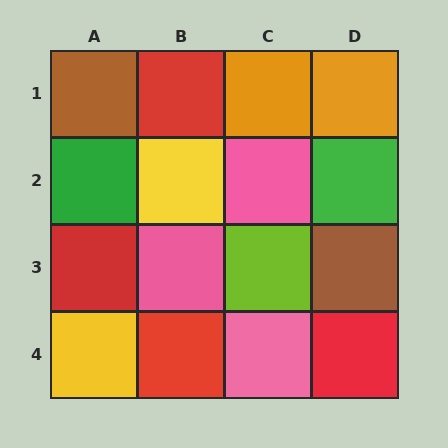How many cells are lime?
1 cell is lime.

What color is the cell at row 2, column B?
Yellow.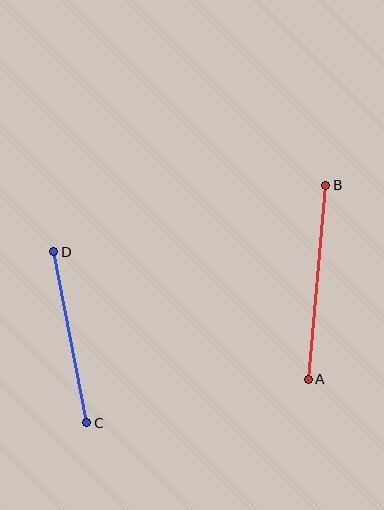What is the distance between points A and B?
The distance is approximately 195 pixels.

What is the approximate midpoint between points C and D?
The midpoint is at approximately (70, 337) pixels.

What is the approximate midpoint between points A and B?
The midpoint is at approximately (317, 282) pixels.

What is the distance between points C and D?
The distance is approximately 174 pixels.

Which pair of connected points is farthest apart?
Points A and B are farthest apart.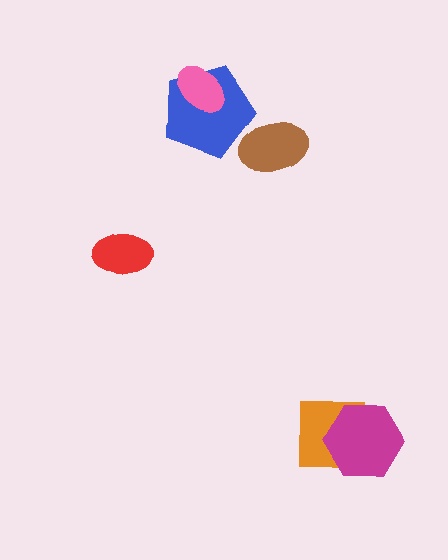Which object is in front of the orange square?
The magenta hexagon is in front of the orange square.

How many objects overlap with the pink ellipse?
1 object overlaps with the pink ellipse.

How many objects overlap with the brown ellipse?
1 object overlaps with the brown ellipse.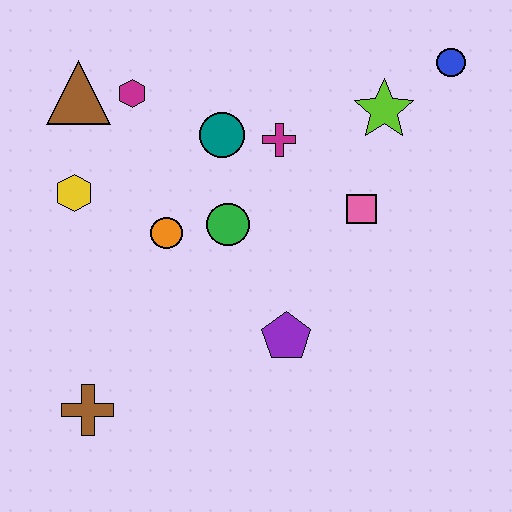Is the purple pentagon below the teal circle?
Yes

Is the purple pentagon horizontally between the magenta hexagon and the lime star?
Yes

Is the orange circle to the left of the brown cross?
No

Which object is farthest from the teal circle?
The brown cross is farthest from the teal circle.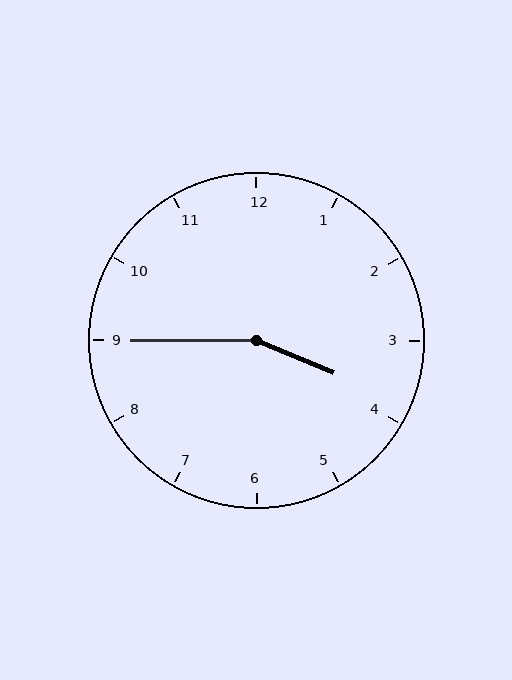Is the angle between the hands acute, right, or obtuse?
It is obtuse.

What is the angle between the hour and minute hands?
Approximately 158 degrees.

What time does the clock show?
3:45.